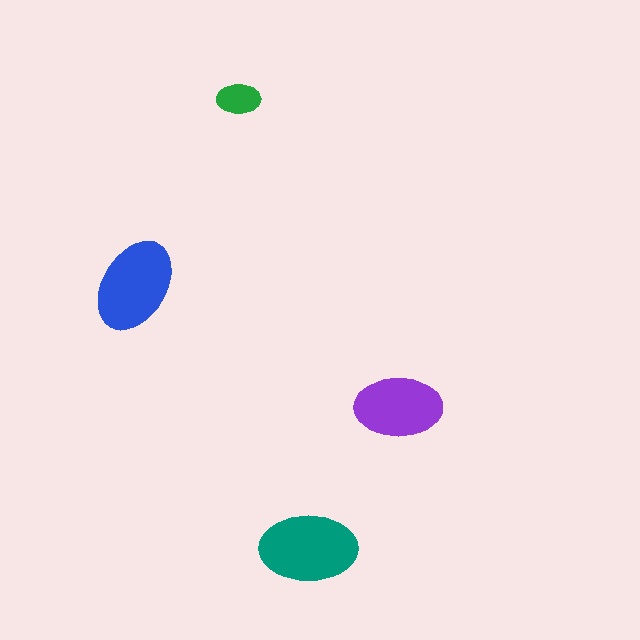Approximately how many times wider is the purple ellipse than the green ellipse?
About 2 times wider.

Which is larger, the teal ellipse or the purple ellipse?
The teal one.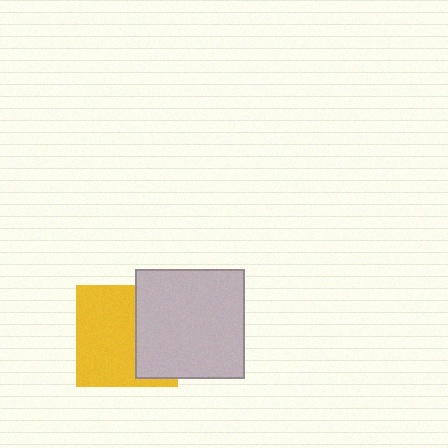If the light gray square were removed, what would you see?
You would see the complete yellow square.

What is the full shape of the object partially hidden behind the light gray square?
The partially hidden object is a yellow square.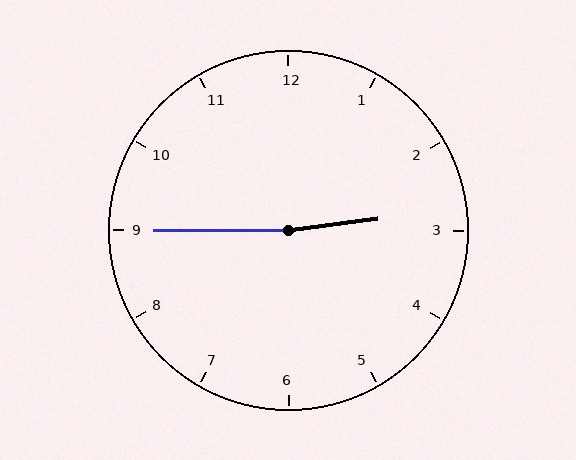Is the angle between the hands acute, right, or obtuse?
It is obtuse.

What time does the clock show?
2:45.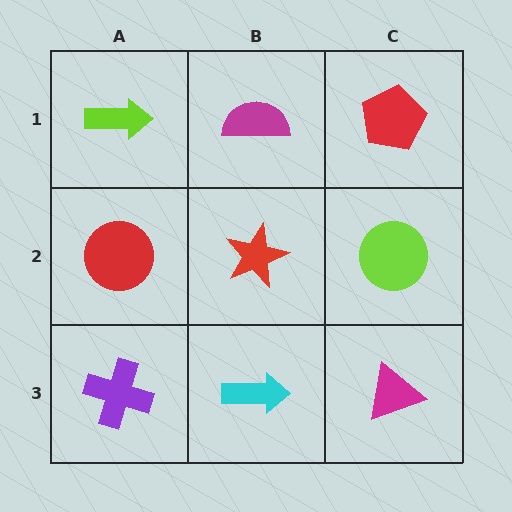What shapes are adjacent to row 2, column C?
A red pentagon (row 1, column C), a magenta triangle (row 3, column C), a red star (row 2, column B).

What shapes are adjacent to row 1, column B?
A red star (row 2, column B), a lime arrow (row 1, column A), a red pentagon (row 1, column C).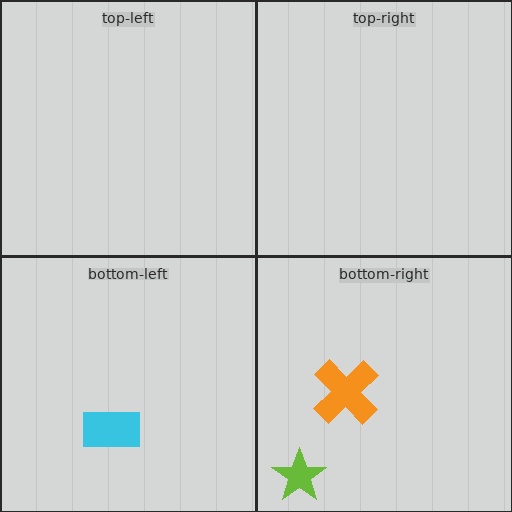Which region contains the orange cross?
The bottom-right region.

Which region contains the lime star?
The bottom-right region.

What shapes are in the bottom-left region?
The cyan rectangle.